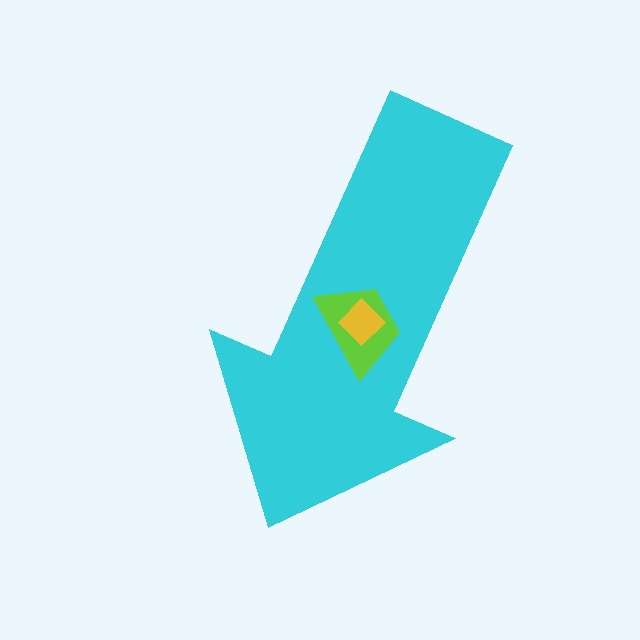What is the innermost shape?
The yellow diamond.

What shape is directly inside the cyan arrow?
The lime trapezoid.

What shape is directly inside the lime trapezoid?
The yellow diamond.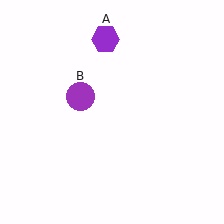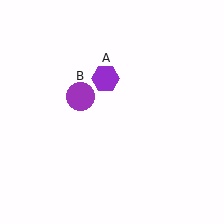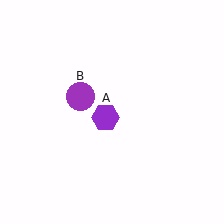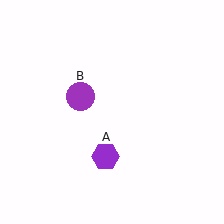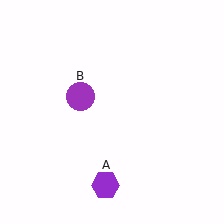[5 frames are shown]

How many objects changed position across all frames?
1 object changed position: purple hexagon (object A).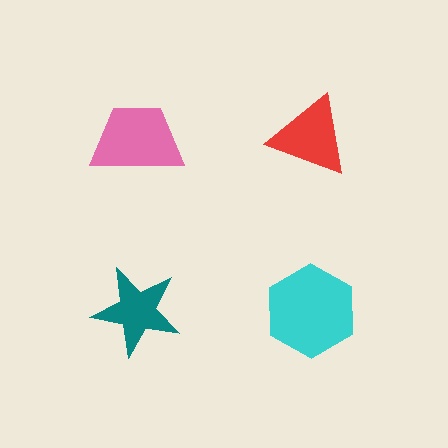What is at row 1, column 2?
A red triangle.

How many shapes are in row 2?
2 shapes.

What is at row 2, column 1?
A teal star.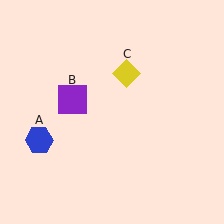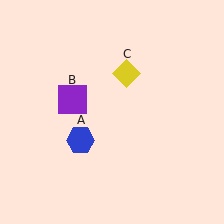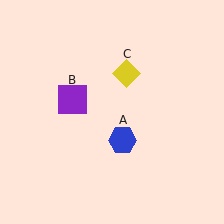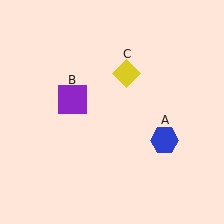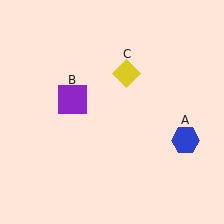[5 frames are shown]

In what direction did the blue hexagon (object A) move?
The blue hexagon (object A) moved right.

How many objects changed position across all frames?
1 object changed position: blue hexagon (object A).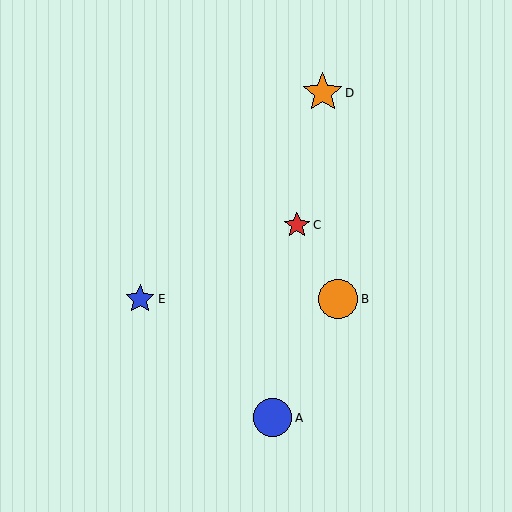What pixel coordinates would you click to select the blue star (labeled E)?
Click at (140, 299) to select the blue star E.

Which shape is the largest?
The orange star (labeled D) is the largest.